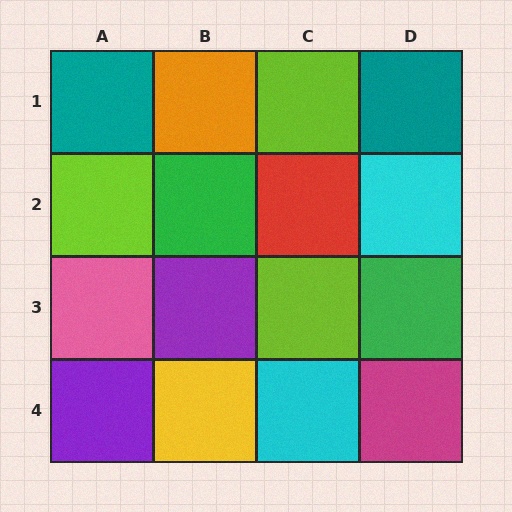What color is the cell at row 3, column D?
Green.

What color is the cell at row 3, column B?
Purple.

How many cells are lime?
3 cells are lime.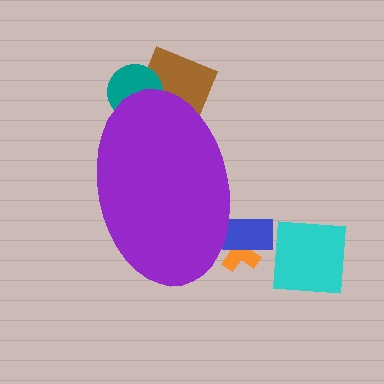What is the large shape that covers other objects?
A purple ellipse.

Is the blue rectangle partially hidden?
Yes, the blue rectangle is partially hidden behind the purple ellipse.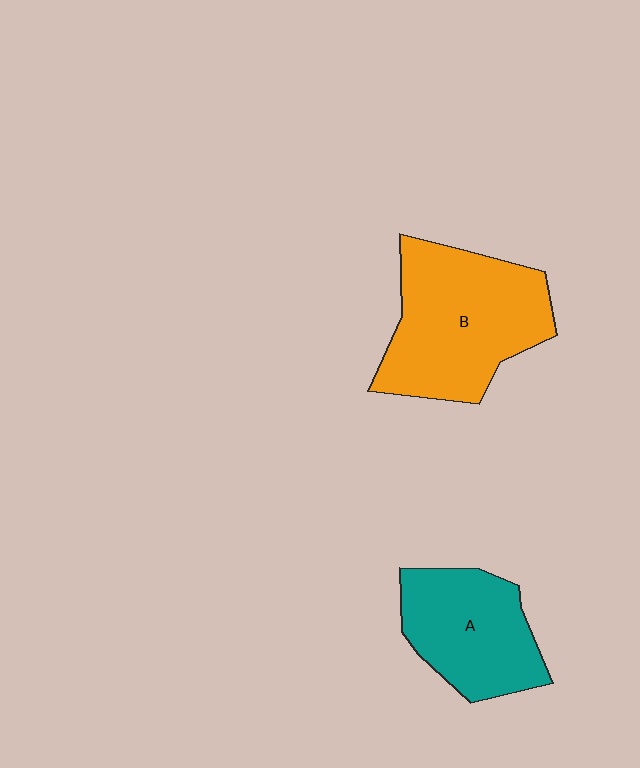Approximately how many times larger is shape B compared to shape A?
Approximately 1.4 times.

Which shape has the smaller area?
Shape A (teal).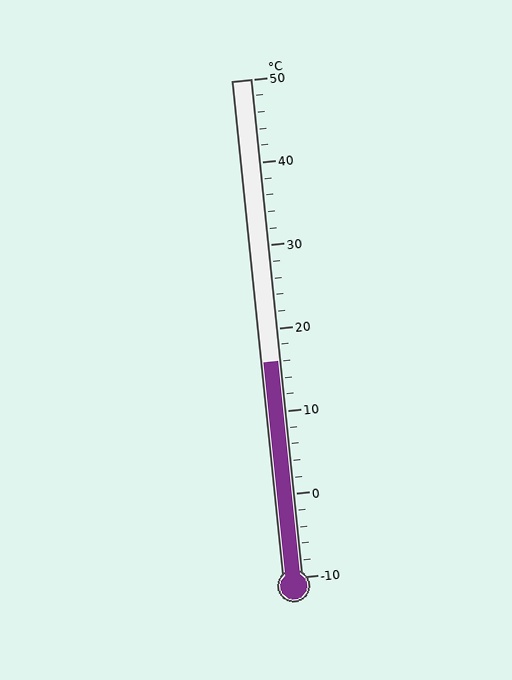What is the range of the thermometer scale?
The thermometer scale ranges from -10°C to 50°C.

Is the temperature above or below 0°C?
The temperature is above 0°C.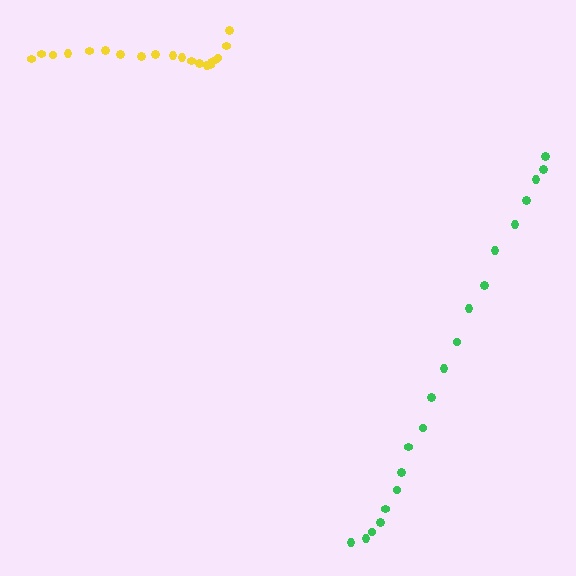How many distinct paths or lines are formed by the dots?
There are 2 distinct paths.